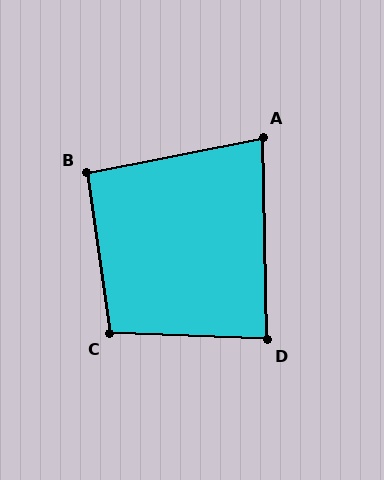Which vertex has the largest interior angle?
C, at approximately 100 degrees.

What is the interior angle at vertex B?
Approximately 93 degrees (approximately right).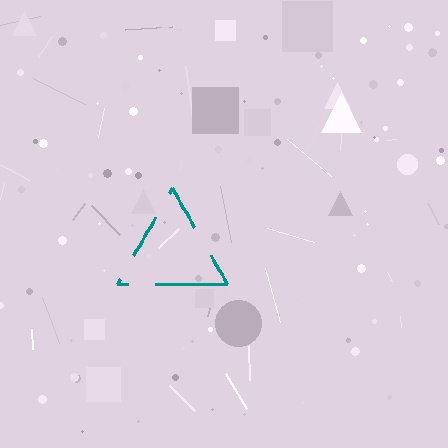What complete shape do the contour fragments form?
The contour fragments form a triangle.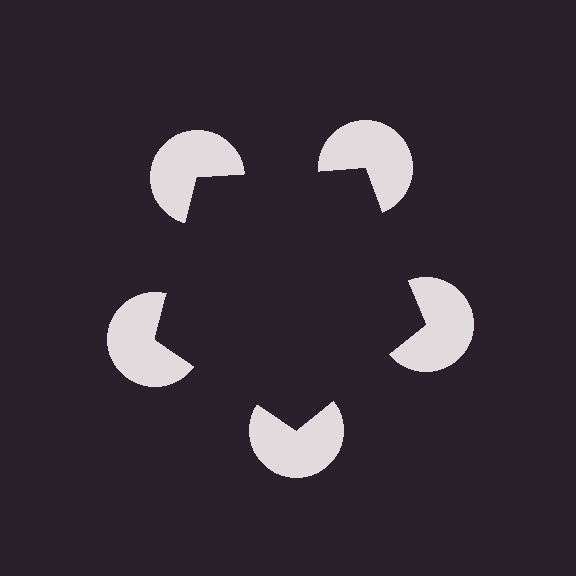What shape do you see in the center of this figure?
An illusory pentagon — its edges are inferred from the aligned wedge cuts in the pac-man discs, not physically drawn.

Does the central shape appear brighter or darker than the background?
It typically appears slightly darker than the background, even though no actual brightness change is drawn.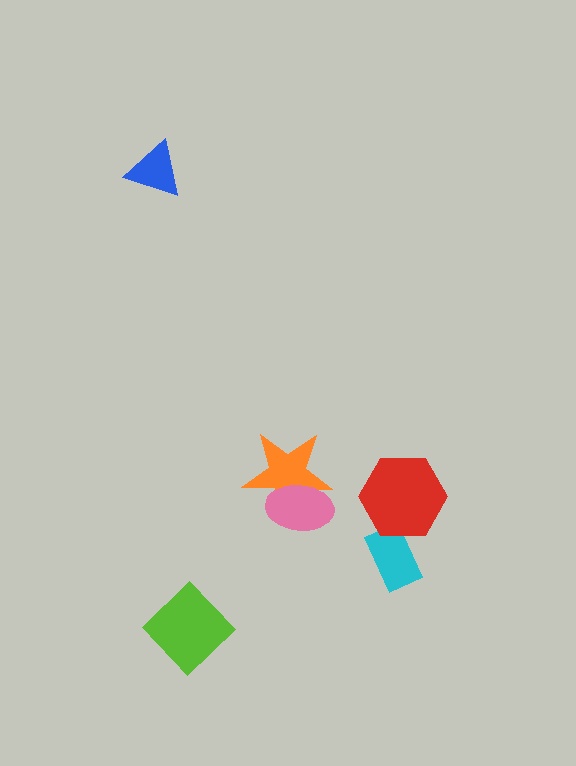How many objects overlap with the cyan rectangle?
1 object overlaps with the cyan rectangle.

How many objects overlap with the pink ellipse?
1 object overlaps with the pink ellipse.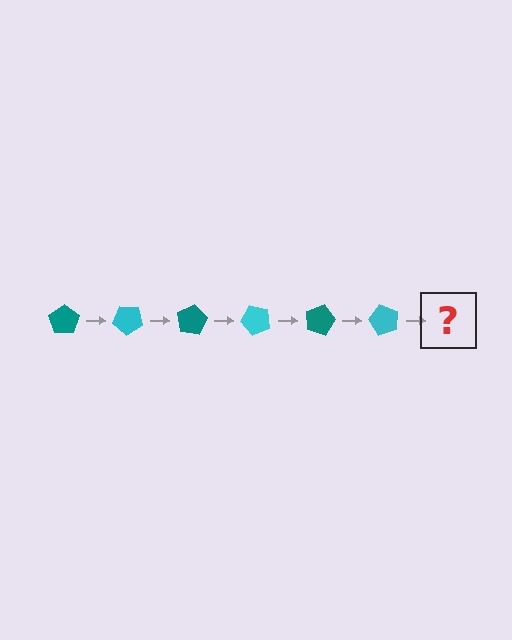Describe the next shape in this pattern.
It should be a teal pentagon, rotated 240 degrees from the start.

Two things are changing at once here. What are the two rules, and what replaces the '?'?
The two rules are that it rotates 40 degrees each step and the color cycles through teal and cyan. The '?' should be a teal pentagon, rotated 240 degrees from the start.